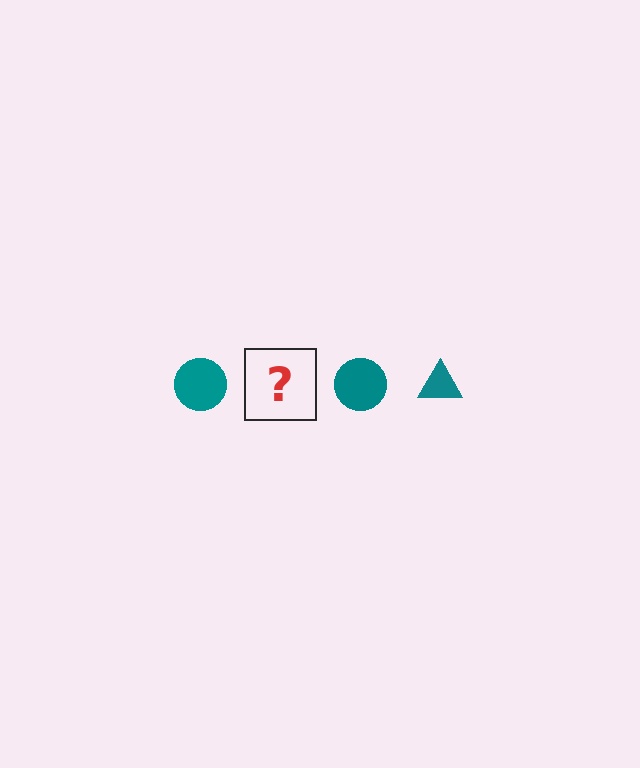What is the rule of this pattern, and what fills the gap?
The rule is that the pattern cycles through circle, triangle shapes in teal. The gap should be filled with a teal triangle.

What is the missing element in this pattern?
The missing element is a teal triangle.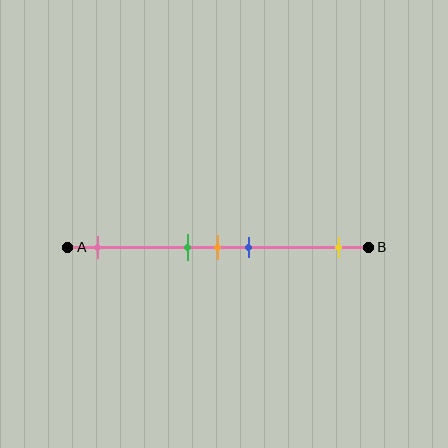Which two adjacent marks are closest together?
The green and orange marks are the closest adjacent pair.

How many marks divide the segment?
There are 5 marks dividing the segment.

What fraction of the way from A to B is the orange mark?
The orange mark is approximately 50% (0.5) of the way from A to B.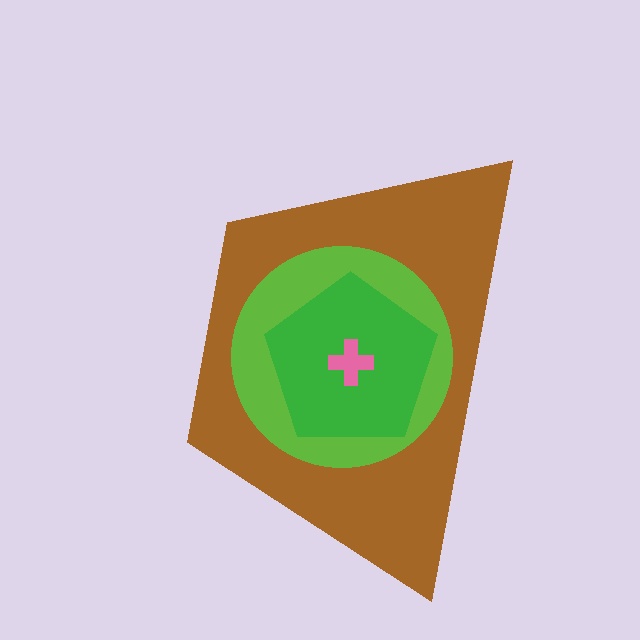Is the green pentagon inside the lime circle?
Yes.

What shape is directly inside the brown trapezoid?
The lime circle.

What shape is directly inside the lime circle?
The green pentagon.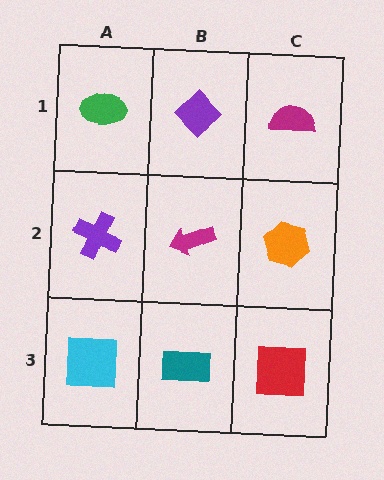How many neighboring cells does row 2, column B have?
4.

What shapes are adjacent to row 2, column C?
A magenta semicircle (row 1, column C), a red square (row 3, column C), a magenta arrow (row 2, column B).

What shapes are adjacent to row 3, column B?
A magenta arrow (row 2, column B), a cyan square (row 3, column A), a red square (row 3, column C).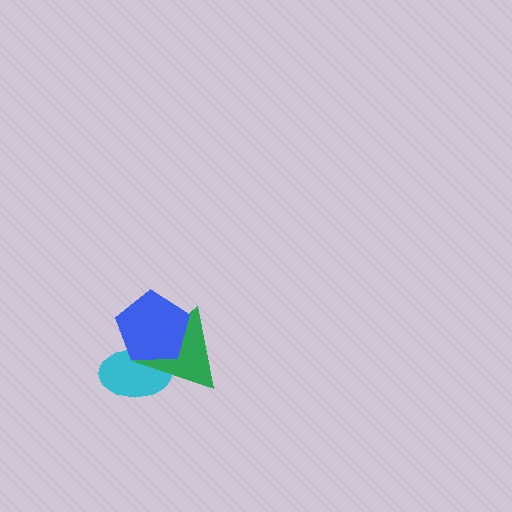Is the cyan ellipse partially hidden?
Yes, it is partially covered by another shape.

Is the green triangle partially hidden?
Yes, it is partially covered by another shape.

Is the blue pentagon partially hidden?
No, no other shape covers it.